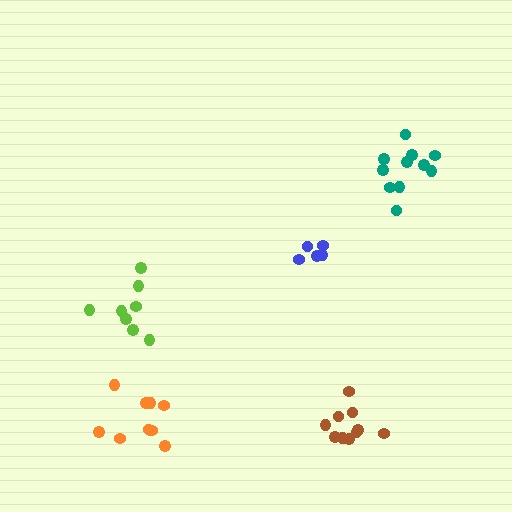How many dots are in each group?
Group 1: 10 dots, Group 2: 5 dots, Group 3: 11 dots, Group 4: 8 dots, Group 5: 10 dots (44 total).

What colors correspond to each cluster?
The clusters are colored: brown, blue, teal, lime, orange.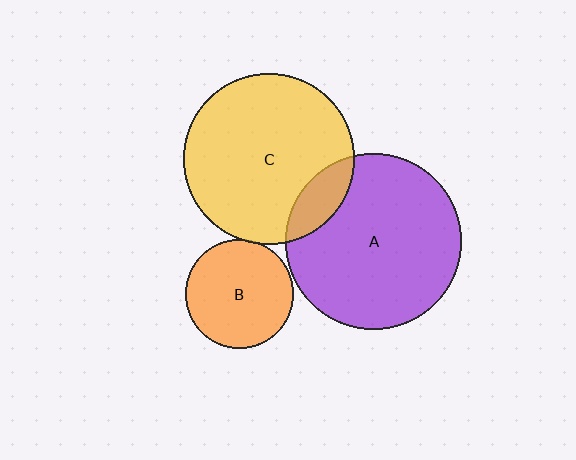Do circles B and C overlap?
Yes.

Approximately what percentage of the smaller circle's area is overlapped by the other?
Approximately 5%.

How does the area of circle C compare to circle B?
Approximately 2.5 times.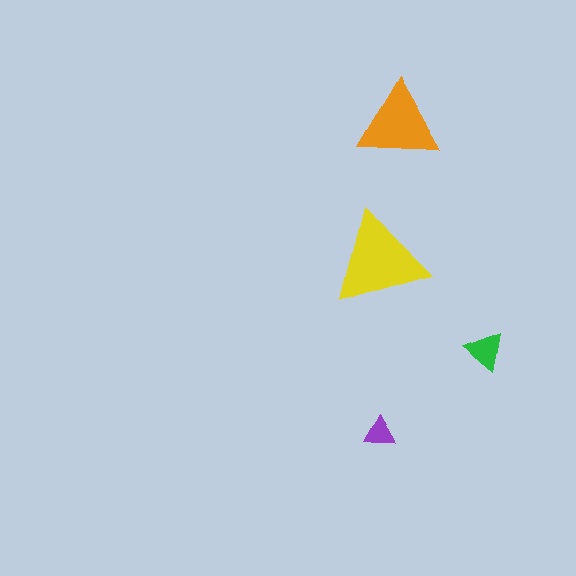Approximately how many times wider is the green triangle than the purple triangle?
About 1.5 times wider.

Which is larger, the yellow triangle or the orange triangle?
The yellow one.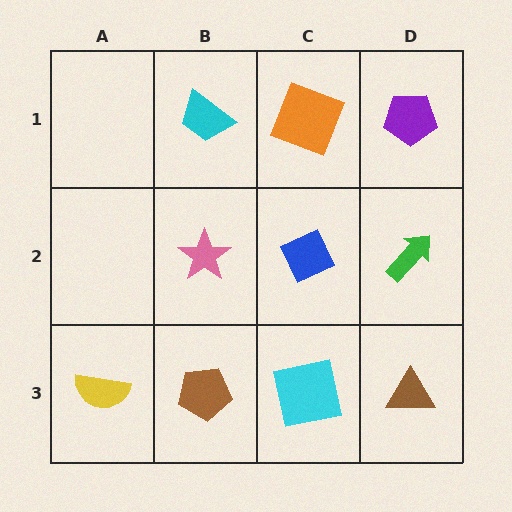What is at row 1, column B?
A cyan trapezoid.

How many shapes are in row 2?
3 shapes.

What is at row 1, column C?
An orange square.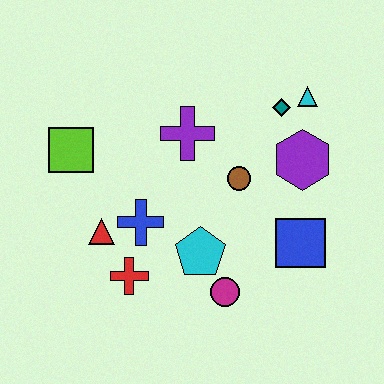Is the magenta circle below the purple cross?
Yes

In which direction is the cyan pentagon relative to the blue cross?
The cyan pentagon is to the right of the blue cross.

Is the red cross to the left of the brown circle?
Yes